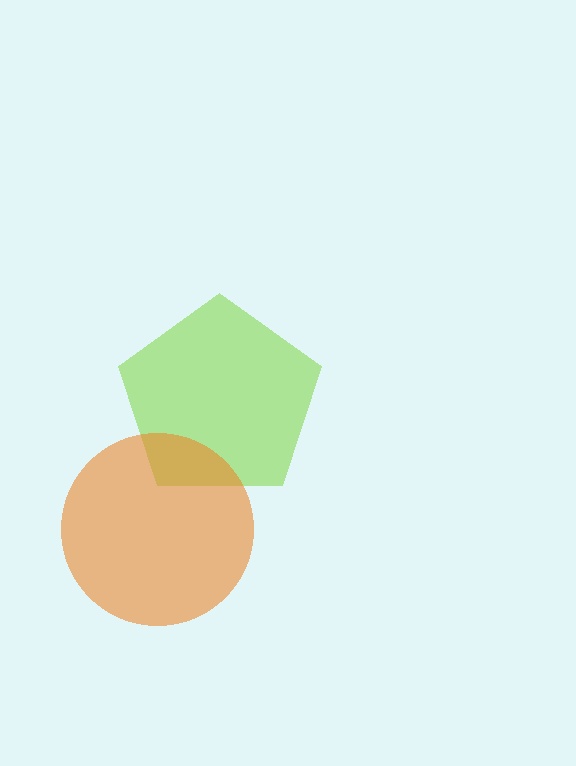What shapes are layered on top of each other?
The layered shapes are: a lime pentagon, an orange circle.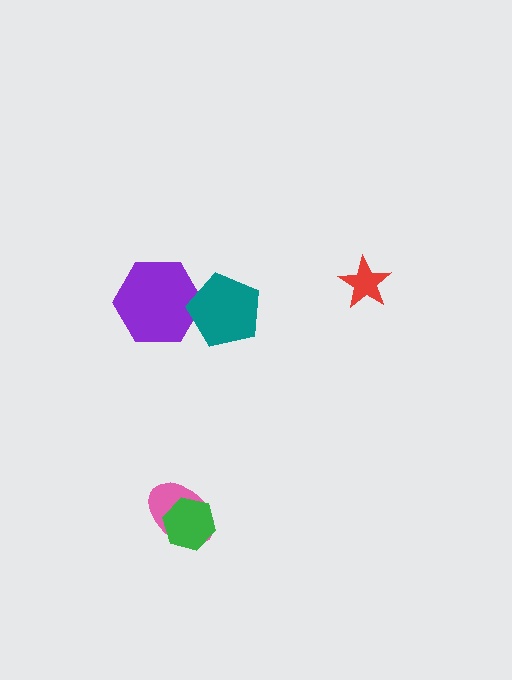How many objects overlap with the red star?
0 objects overlap with the red star.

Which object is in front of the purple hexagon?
The teal pentagon is in front of the purple hexagon.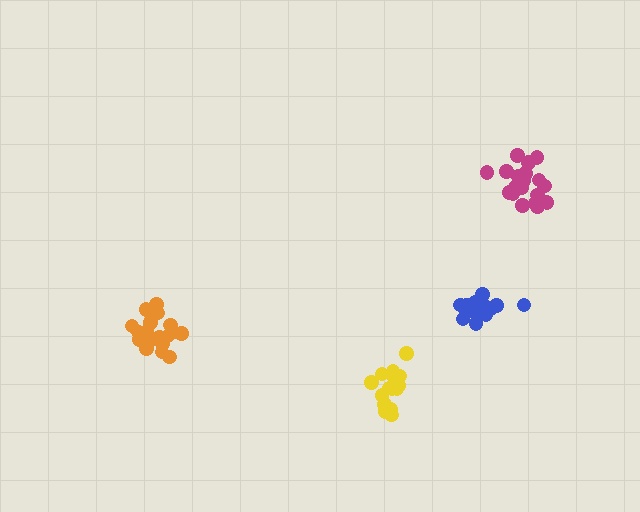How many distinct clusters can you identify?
There are 4 distinct clusters.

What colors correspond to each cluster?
The clusters are colored: yellow, blue, orange, magenta.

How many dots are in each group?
Group 1: 16 dots, Group 2: 20 dots, Group 3: 20 dots, Group 4: 19 dots (75 total).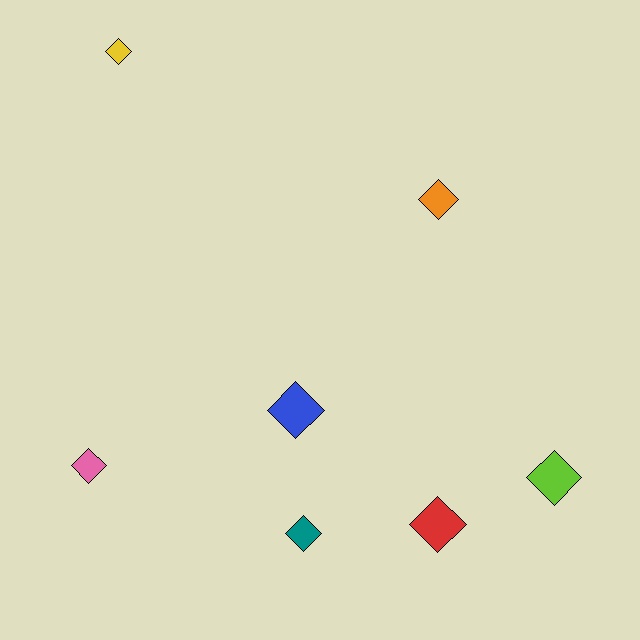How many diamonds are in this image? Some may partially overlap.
There are 7 diamonds.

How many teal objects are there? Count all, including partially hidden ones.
There is 1 teal object.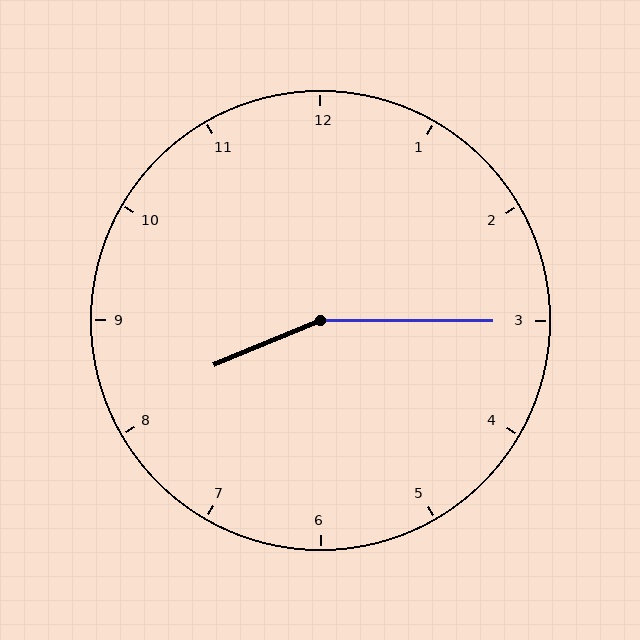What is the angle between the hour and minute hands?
Approximately 158 degrees.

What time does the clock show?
8:15.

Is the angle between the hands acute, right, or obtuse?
It is obtuse.